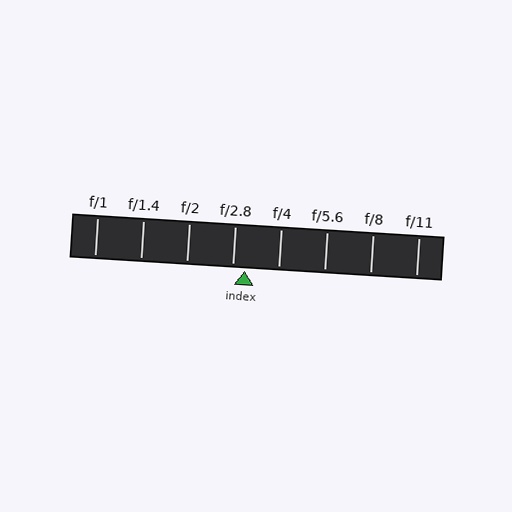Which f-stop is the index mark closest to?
The index mark is closest to f/2.8.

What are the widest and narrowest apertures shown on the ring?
The widest aperture shown is f/1 and the narrowest is f/11.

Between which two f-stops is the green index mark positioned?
The index mark is between f/2.8 and f/4.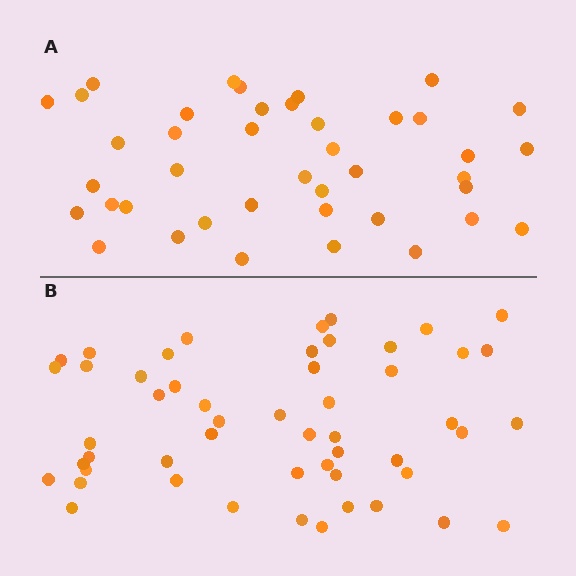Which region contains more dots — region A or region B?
Region B (the bottom region) has more dots.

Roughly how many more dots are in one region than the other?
Region B has roughly 12 or so more dots than region A.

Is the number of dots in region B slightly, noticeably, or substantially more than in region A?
Region B has noticeably more, but not dramatically so. The ratio is roughly 1.3 to 1.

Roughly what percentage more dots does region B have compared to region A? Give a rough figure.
About 25% more.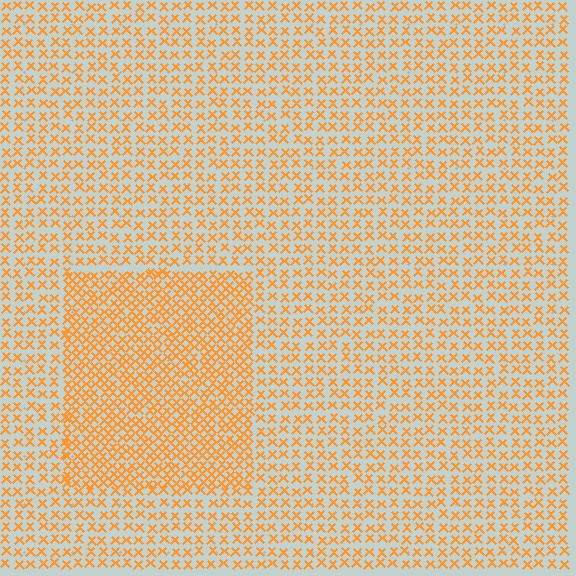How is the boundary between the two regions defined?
The boundary is defined by a change in element density (approximately 1.8x ratio). All elements are the same color, size, and shape.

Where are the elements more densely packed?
The elements are more densely packed inside the rectangle boundary.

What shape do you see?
I see a rectangle.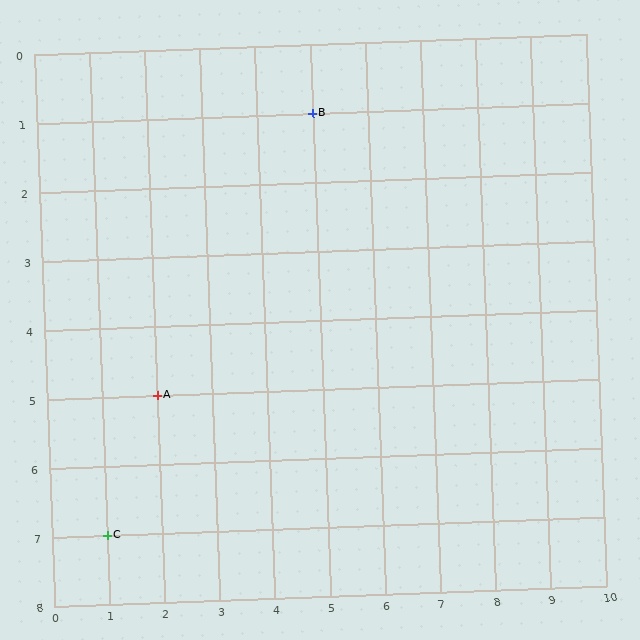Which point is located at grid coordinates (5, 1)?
Point B is at (5, 1).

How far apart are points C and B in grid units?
Points C and B are 4 columns and 6 rows apart (about 7.2 grid units diagonally).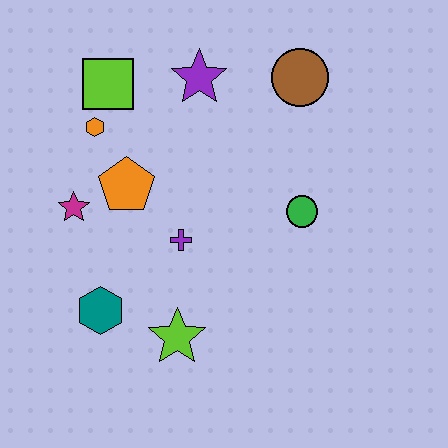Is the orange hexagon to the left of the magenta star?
No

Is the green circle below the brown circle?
Yes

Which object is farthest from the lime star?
The brown circle is farthest from the lime star.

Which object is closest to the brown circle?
The purple star is closest to the brown circle.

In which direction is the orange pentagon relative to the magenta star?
The orange pentagon is to the right of the magenta star.